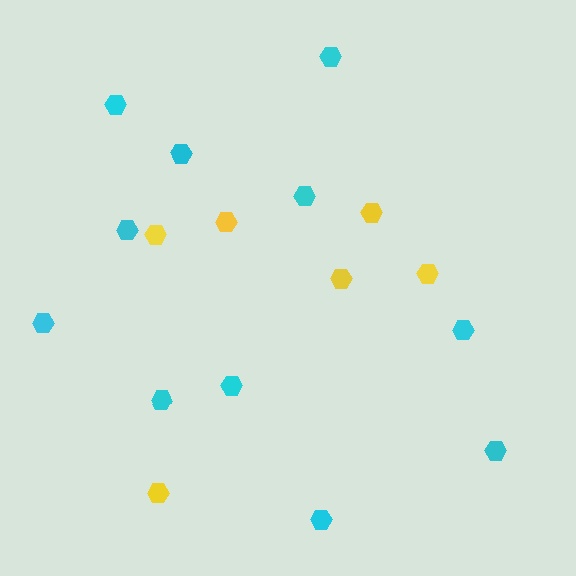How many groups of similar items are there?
There are 2 groups: one group of cyan hexagons (11) and one group of yellow hexagons (6).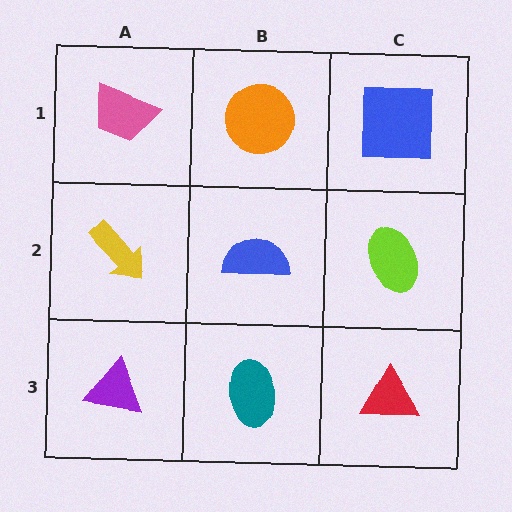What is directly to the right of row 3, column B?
A red triangle.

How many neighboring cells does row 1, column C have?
2.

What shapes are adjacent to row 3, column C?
A lime ellipse (row 2, column C), a teal ellipse (row 3, column B).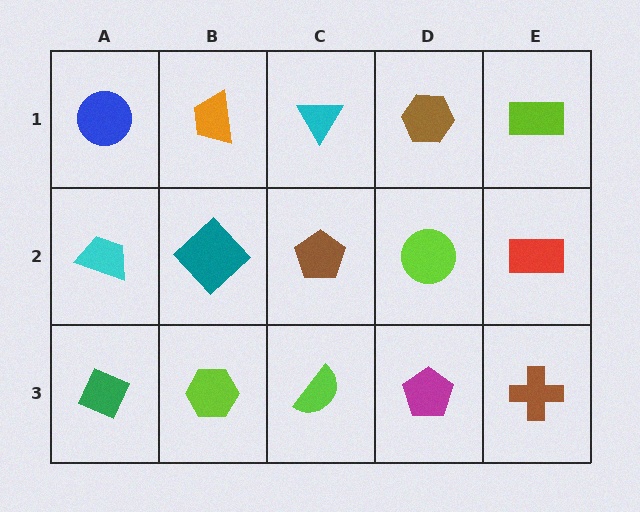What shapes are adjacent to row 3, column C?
A brown pentagon (row 2, column C), a lime hexagon (row 3, column B), a magenta pentagon (row 3, column D).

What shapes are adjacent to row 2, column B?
An orange trapezoid (row 1, column B), a lime hexagon (row 3, column B), a cyan trapezoid (row 2, column A), a brown pentagon (row 2, column C).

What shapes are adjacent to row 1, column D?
A lime circle (row 2, column D), a cyan triangle (row 1, column C), a lime rectangle (row 1, column E).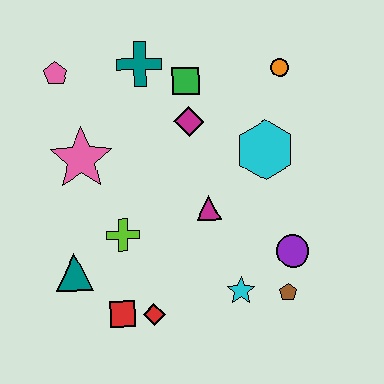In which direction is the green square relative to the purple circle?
The green square is above the purple circle.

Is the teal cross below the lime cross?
No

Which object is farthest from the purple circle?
The pink pentagon is farthest from the purple circle.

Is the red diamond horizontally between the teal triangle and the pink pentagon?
No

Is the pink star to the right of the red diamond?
No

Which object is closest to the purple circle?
The brown pentagon is closest to the purple circle.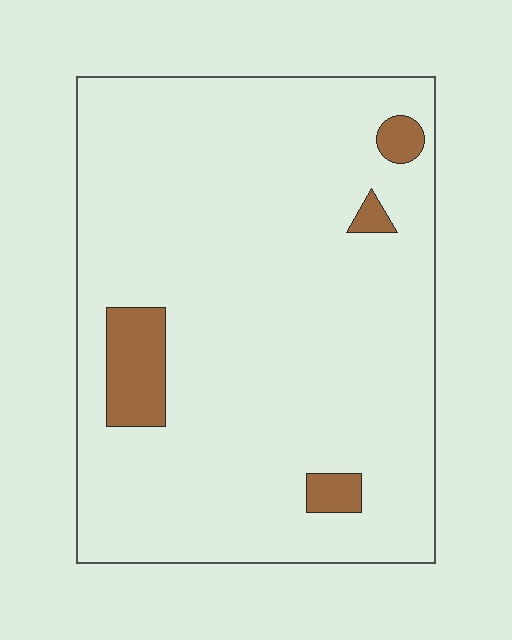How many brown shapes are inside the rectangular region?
4.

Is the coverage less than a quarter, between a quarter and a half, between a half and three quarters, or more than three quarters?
Less than a quarter.